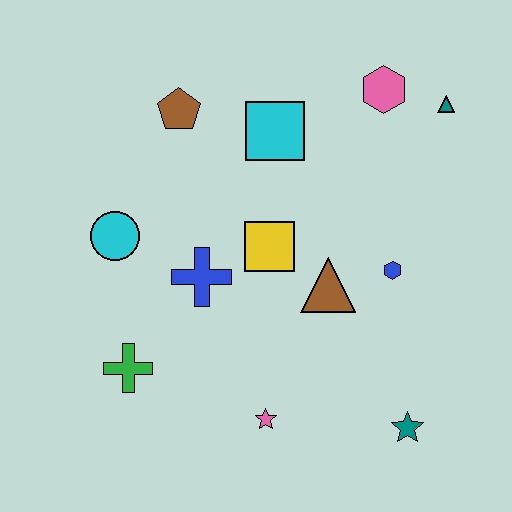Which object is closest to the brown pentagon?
The cyan square is closest to the brown pentagon.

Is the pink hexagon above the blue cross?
Yes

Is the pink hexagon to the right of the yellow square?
Yes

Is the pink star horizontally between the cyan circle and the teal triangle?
Yes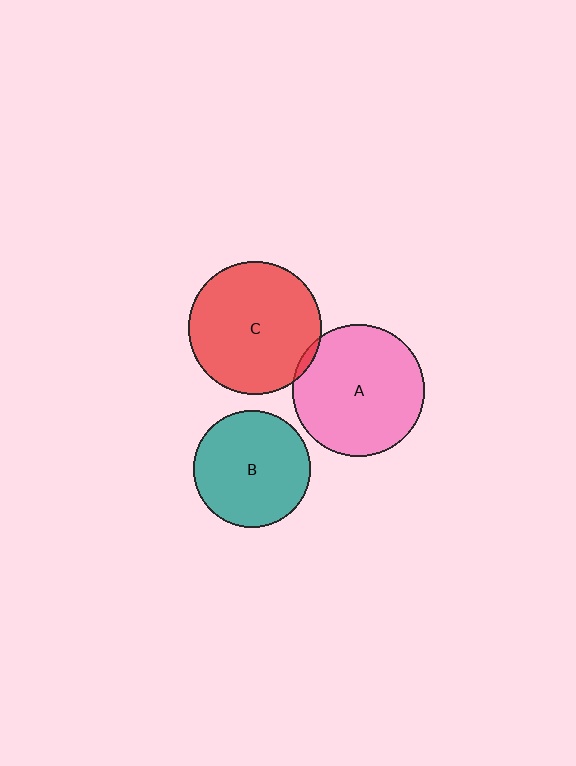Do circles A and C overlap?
Yes.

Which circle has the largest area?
Circle C (red).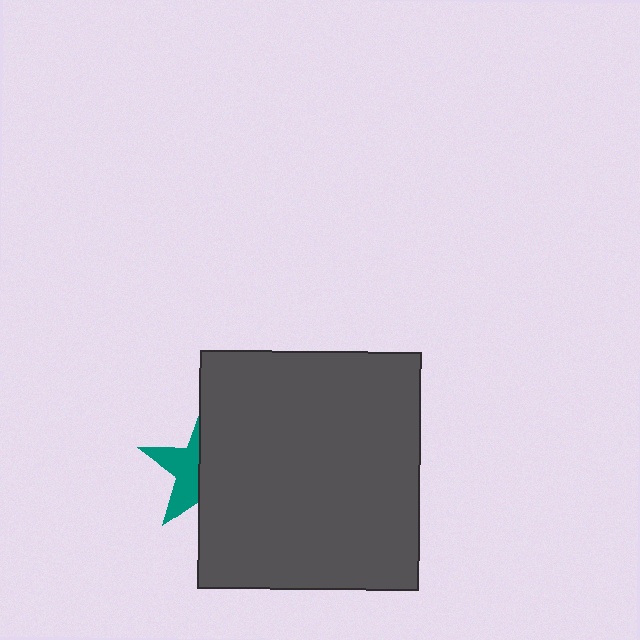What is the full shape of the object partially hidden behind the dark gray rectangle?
The partially hidden object is a teal star.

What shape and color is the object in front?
The object in front is a dark gray rectangle.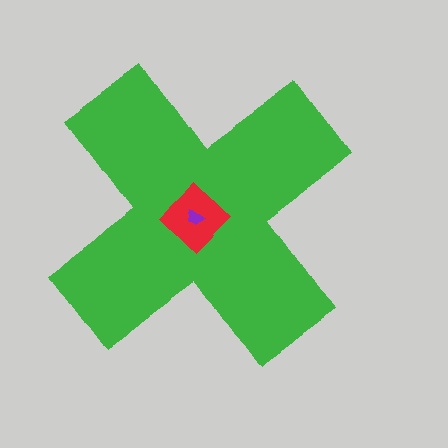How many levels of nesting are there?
3.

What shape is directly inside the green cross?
The red diamond.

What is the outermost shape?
The green cross.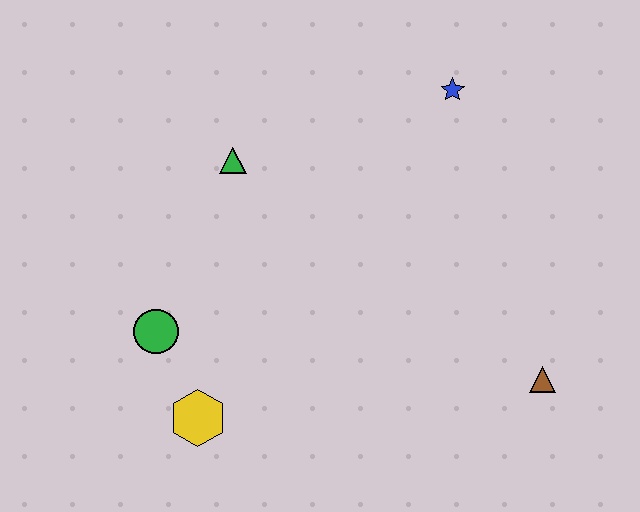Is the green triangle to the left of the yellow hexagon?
No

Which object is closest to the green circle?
The yellow hexagon is closest to the green circle.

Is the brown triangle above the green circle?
No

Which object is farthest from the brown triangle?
The green circle is farthest from the brown triangle.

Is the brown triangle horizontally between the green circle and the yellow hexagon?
No